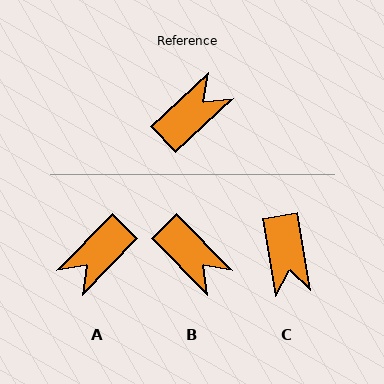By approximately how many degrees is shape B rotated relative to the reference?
Approximately 88 degrees clockwise.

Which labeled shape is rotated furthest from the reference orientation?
A, about 178 degrees away.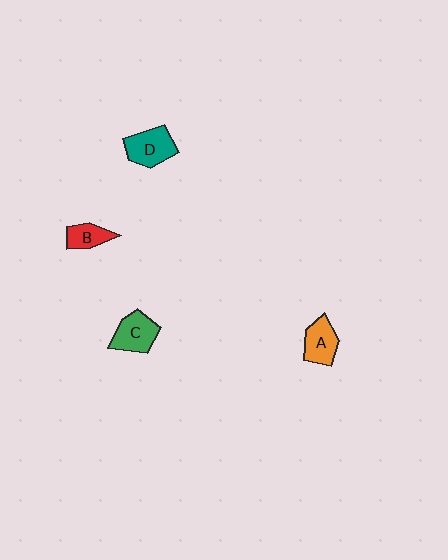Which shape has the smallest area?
Shape B (red).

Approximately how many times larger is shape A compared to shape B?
Approximately 1.3 times.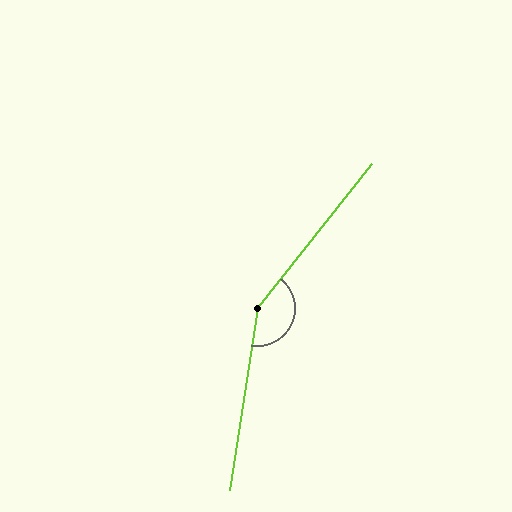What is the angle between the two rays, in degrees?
Approximately 150 degrees.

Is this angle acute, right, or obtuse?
It is obtuse.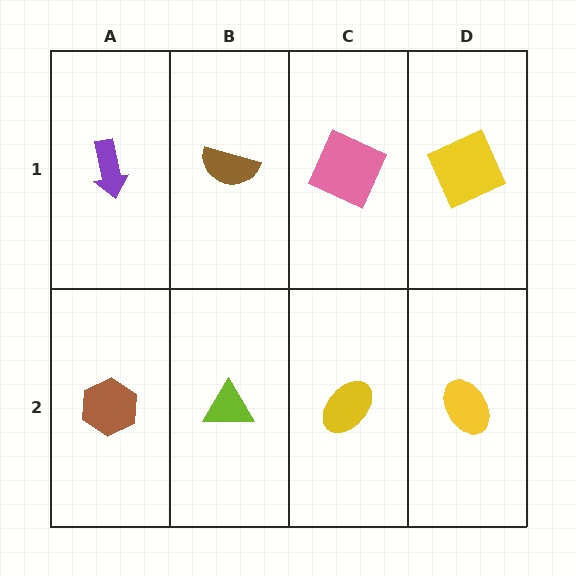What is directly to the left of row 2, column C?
A lime triangle.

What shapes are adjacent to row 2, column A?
A purple arrow (row 1, column A), a lime triangle (row 2, column B).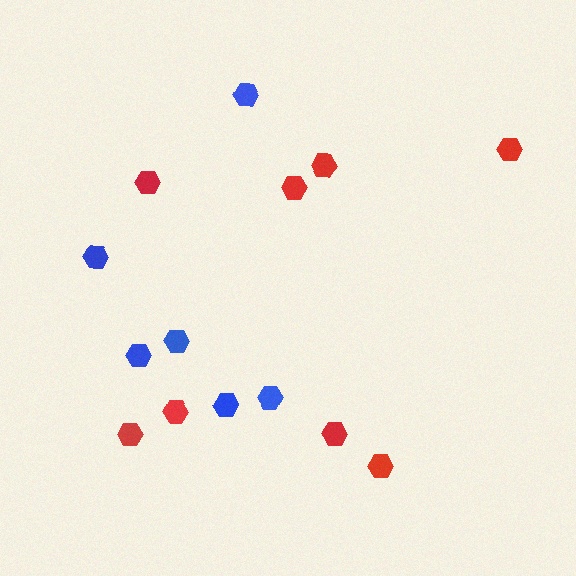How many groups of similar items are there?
There are 2 groups: one group of red hexagons (8) and one group of blue hexagons (6).